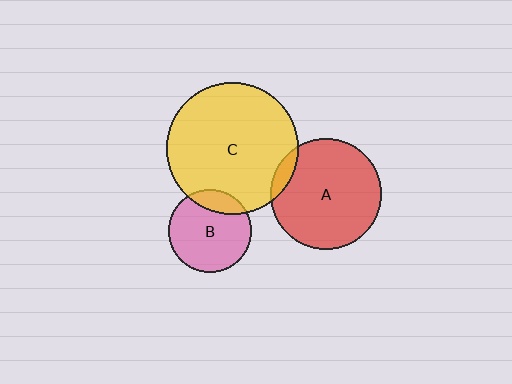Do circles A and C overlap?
Yes.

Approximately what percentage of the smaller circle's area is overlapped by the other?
Approximately 10%.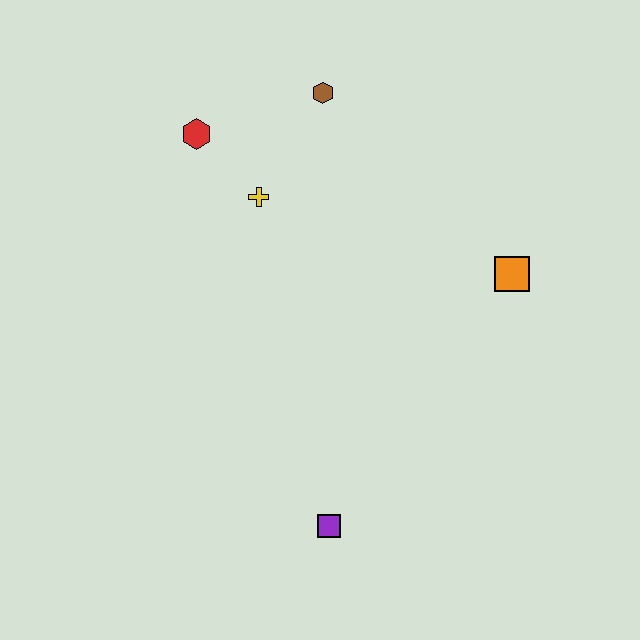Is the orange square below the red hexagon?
Yes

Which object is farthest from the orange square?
The red hexagon is farthest from the orange square.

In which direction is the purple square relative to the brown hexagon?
The purple square is below the brown hexagon.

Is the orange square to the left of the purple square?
No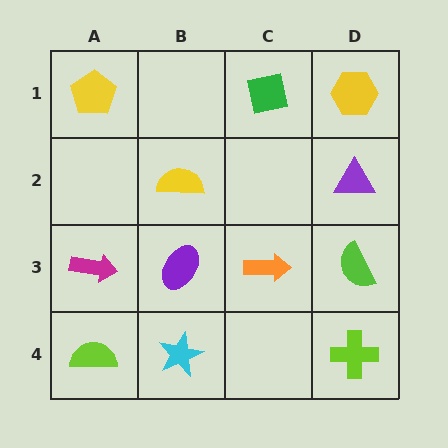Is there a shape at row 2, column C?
No, that cell is empty.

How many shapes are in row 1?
3 shapes.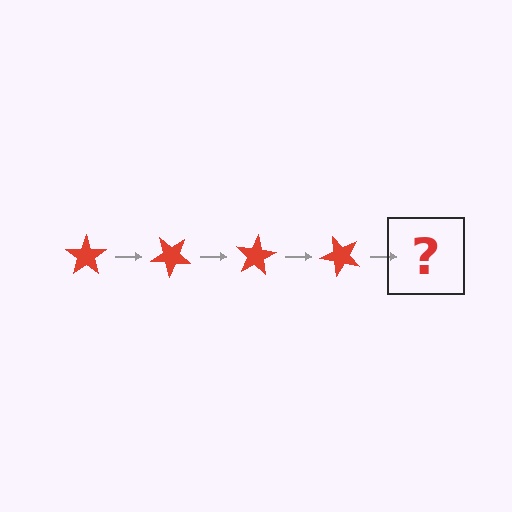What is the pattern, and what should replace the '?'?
The pattern is that the star rotates 40 degrees each step. The '?' should be a red star rotated 160 degrees.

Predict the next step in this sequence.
The next step is a red star rotated 160 degrees.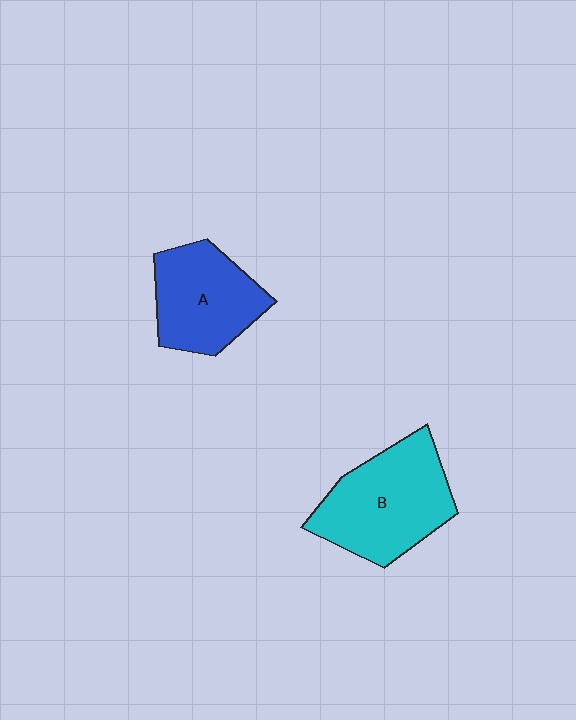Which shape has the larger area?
Shape B (cyan).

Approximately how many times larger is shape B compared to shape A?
Approximately 1.3 times.